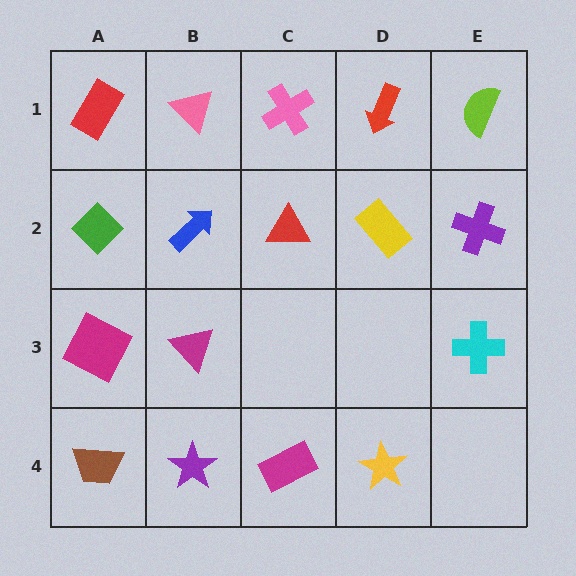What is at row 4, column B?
A purple star.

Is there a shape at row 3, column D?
No, that cell is empty.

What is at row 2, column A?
A green diamond.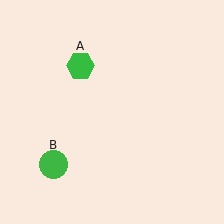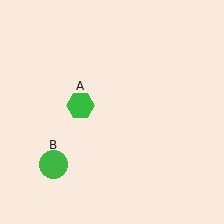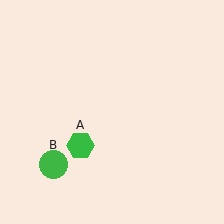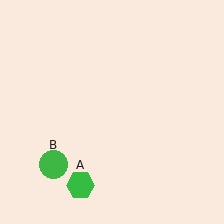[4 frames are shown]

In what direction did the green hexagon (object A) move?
The green hexagon (object A) moved down.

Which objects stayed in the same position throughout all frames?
Green circle (object B) remained stationary.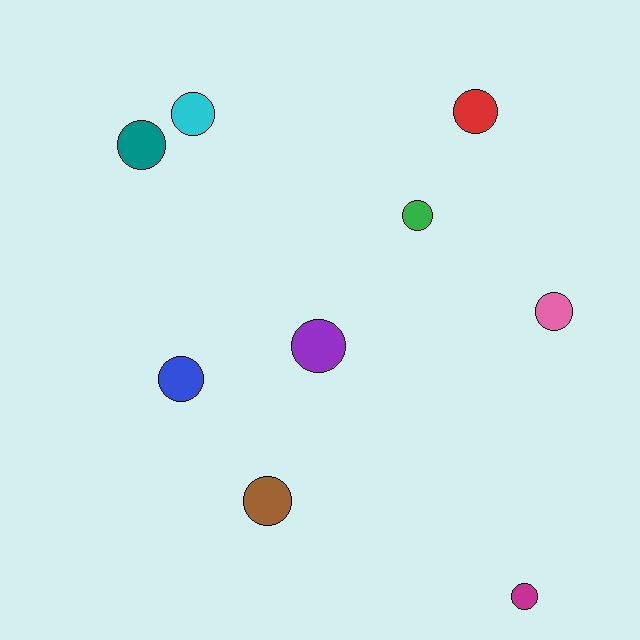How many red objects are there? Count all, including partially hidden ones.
There is 1 red object.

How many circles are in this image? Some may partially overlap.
There are 9 circles.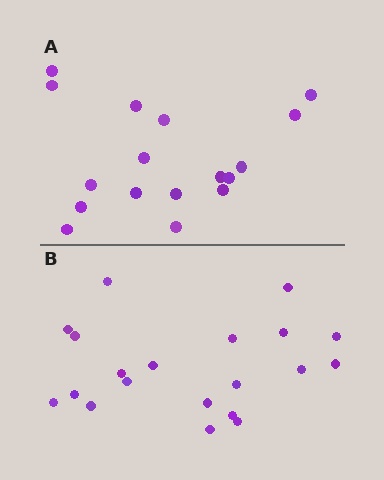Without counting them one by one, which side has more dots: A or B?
Region B (the bottom region) has more dots.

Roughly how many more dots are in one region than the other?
Region B has just a few more — roughly 2 or 3 more dots than region A.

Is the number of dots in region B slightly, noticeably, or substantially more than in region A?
Region B has only slightly more — the two regions are fairly close. The ratio is roughly 1.2 to 1.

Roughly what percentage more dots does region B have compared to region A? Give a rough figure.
About 20% more.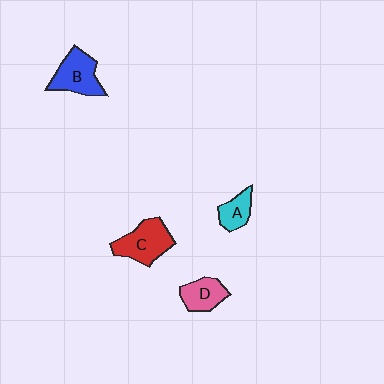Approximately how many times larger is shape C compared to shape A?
Approximately 1.8 times.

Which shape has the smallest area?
Shape A (cyan).